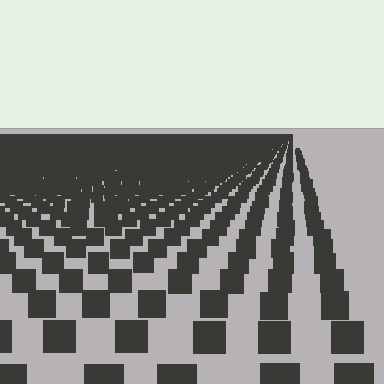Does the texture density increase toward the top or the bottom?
Density increases toward the top.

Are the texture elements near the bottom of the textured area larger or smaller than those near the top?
Larger. Near the bottom, elements are closer to the viewer and appear at a bigger on-screen size.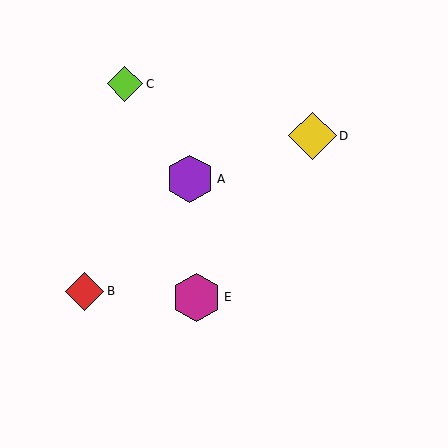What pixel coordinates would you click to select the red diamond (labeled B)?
Click at (85, 291) to select the red diamond B.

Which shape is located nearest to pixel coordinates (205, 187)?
The purple hexagon (labeled A) at (190, 179) is nearest to that location.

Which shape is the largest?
The magenta hexagon (labeled E) is the largest.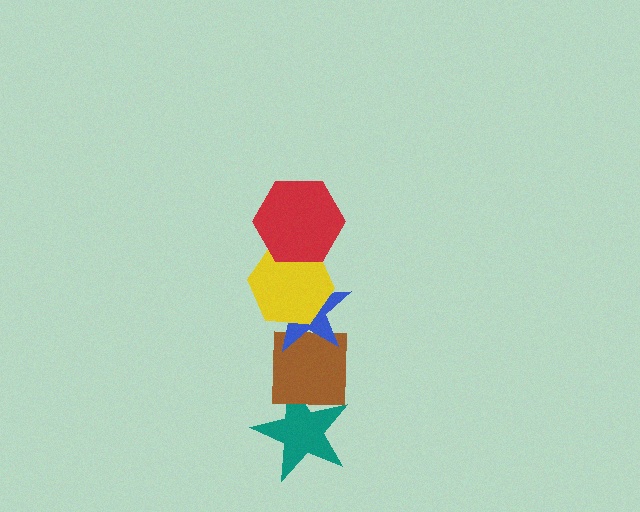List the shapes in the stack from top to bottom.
From top to bottom: the red hexagon, the yellow hexagon, the blue star, the brown square, the teal star.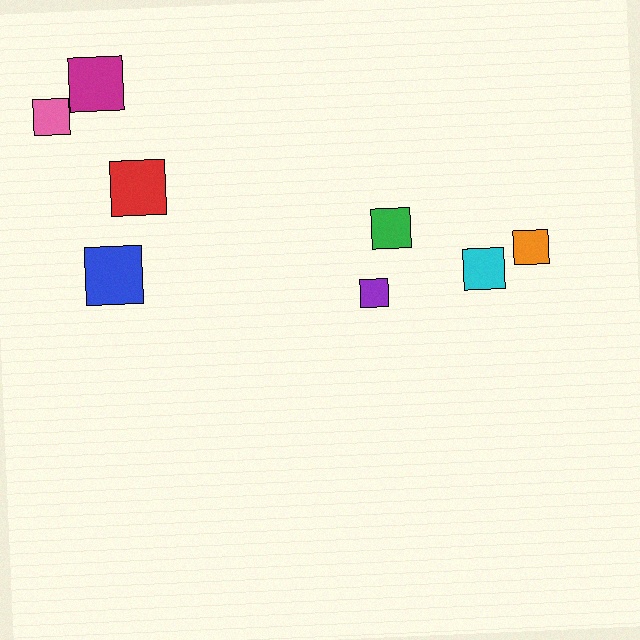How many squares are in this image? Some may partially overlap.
There are 8 squares.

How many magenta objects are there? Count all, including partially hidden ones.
There is 1 magenta object.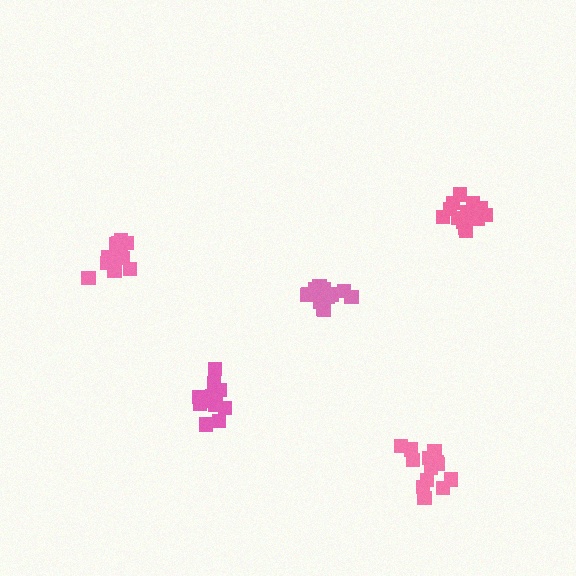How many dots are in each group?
Group 1: 13 dots, Group 2: 13 dots, Group 3: 12 dots, Group 4: 14 dots, Group 5: 14 dots (66 total).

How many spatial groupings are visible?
There are 5 spatial groupings.